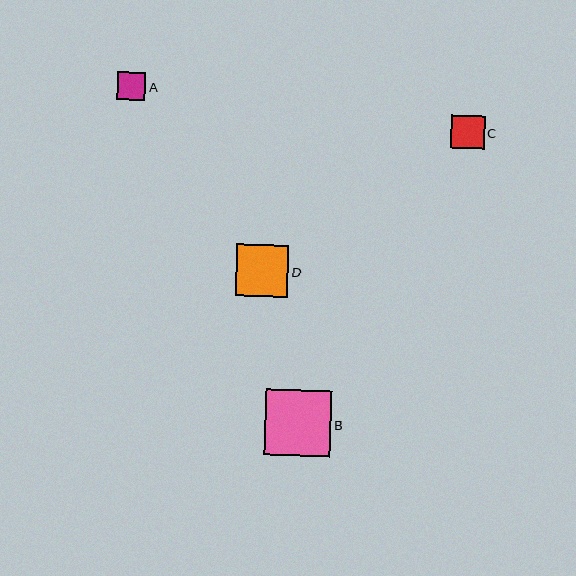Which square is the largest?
Square B is the largest with a size of approximately 66 pixels.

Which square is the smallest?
Square A is the smallest with a size of approximately 28 pixels.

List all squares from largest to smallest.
From largest to smallest: B, D, C, A.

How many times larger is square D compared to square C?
Square D is approximately 1.6 times the size of square C.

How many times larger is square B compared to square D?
Square B is approximately 1.3 times the size of square D.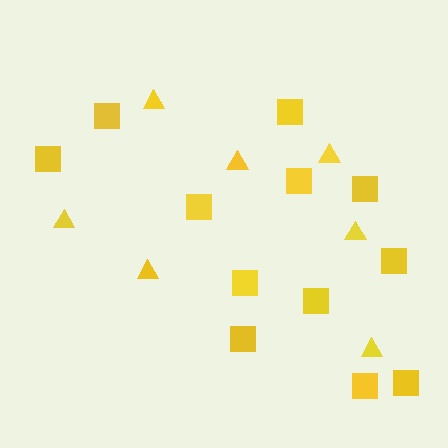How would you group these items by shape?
There are 2 groups: one group of squares (12) and one group of triangles (7).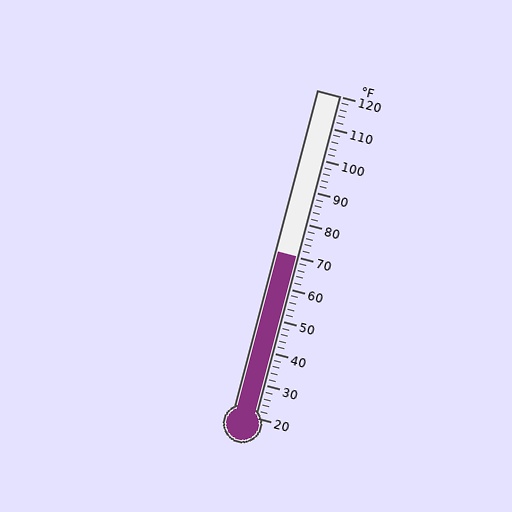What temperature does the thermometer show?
The thermometer shows approximately 70°F.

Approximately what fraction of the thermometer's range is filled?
The thermometer is filled to approximately 50% of its range.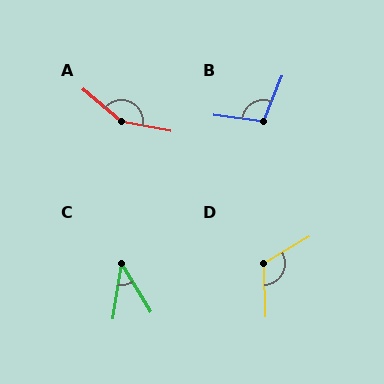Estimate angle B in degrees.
Approximately 104 degrees.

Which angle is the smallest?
C, at approximately 40 degrees.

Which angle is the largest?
A, at approximately 151 degrees.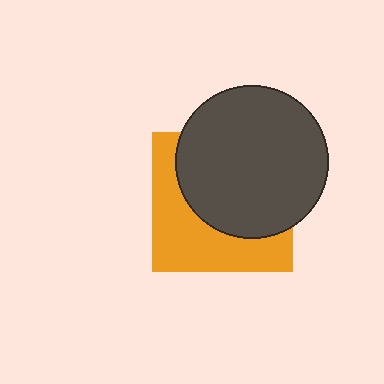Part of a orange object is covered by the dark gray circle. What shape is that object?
It is a square.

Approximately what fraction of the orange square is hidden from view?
Roughly 57% of the orange square is hidden behind the dark gray circle.